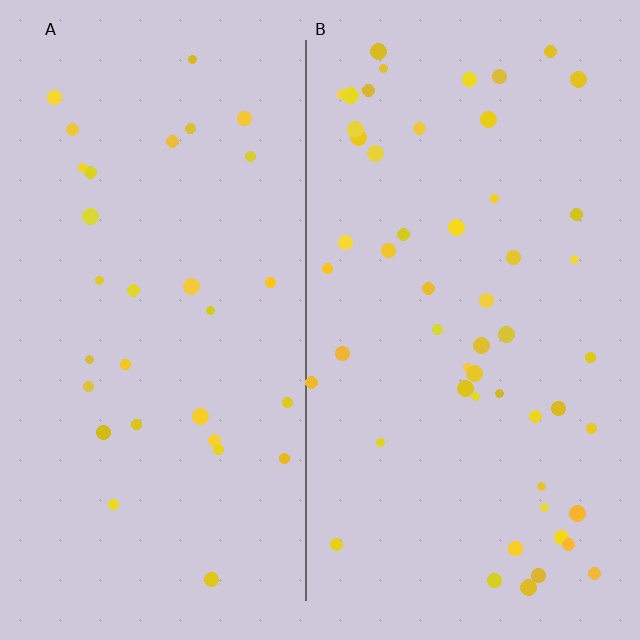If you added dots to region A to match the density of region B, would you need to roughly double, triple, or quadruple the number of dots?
Approximately double.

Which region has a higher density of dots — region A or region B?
B (the right).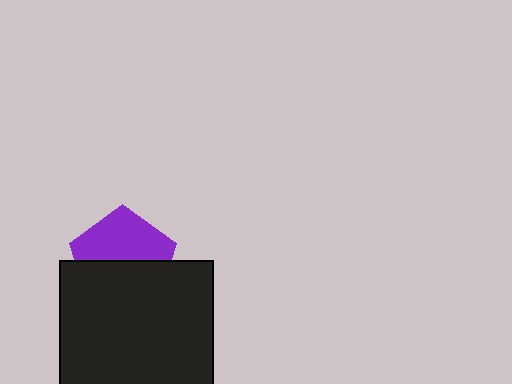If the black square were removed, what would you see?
You would see the complete purple pentagon.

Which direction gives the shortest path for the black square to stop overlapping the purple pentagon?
Moving down gives the shortest separation.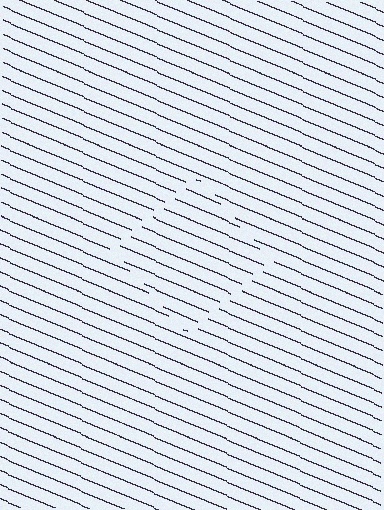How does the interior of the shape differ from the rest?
The interior of the shape contains the same grating, shifted by half a period — the contour is defined by the phase discontinuity where line-ends from the inner and outer gratings abut.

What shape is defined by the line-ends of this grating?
An illusory square. The interior of the shape contains the same grating, shifted by half a period — the contour is defined by the phase discontinuity where line-ends from the inner and outer gratings abut.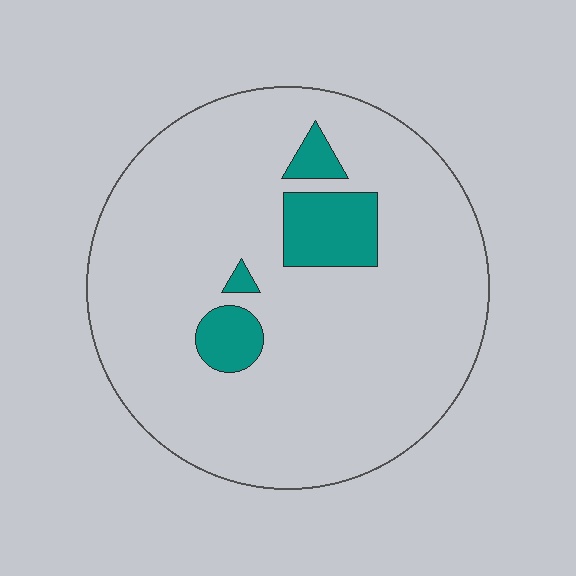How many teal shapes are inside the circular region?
4.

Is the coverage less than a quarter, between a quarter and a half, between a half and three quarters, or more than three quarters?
Less than a quarter.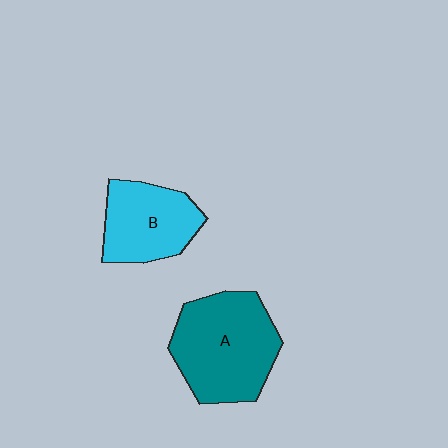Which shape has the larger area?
Shape A (teal).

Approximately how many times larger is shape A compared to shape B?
Approximately 1.4 times.